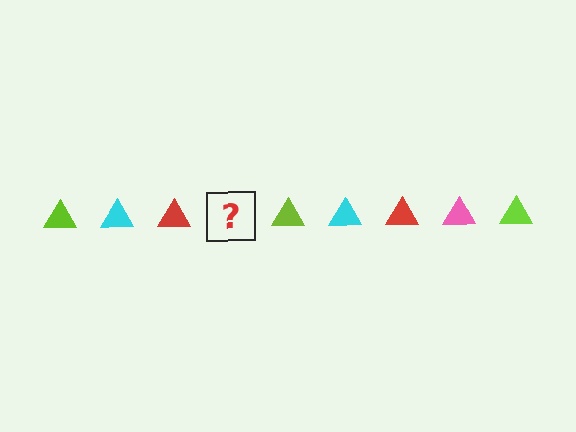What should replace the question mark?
The question mark should be replaced with a pink triangle.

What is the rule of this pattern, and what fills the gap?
The rule is that the pattern cycles through lime, cyan, red, pink triangles. The gap should be filled with a pink triangle.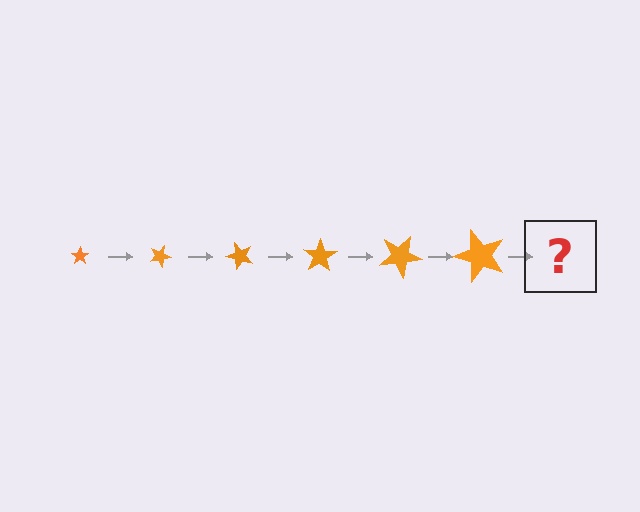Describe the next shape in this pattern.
It should be a star, larger than the previous one and rotated 150 degrees from the start.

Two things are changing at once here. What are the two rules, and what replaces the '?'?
The two rules are that the star grows larger each step and it rotates 25 degrees each step. The '?' should be a star, larger than the previous one and rotated 150 degrees from the start.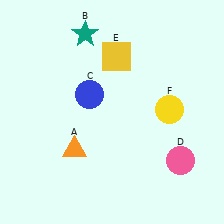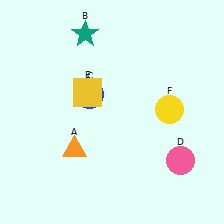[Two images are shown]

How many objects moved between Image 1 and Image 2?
1 object moved between the two images.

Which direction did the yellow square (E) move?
The yellow square (E) moved down.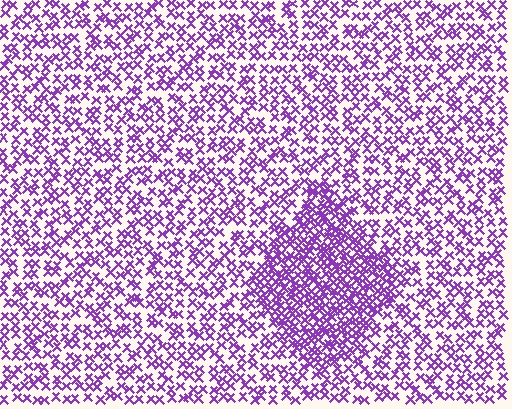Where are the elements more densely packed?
The elements are more densely packed inside the diamond boundary.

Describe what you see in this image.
The image contains small purple elements arranged at two different densities. A diamond-shaped region is visible where the elements are more densely packed than the surrounding area.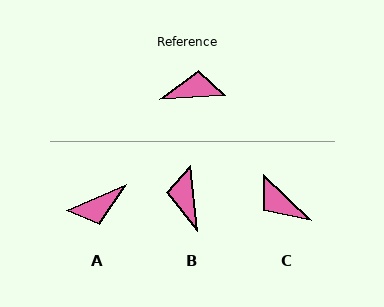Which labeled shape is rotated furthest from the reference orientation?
A, about 160 degrees away.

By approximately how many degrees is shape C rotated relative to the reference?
Approximately 132 degrees counter-clockwise.